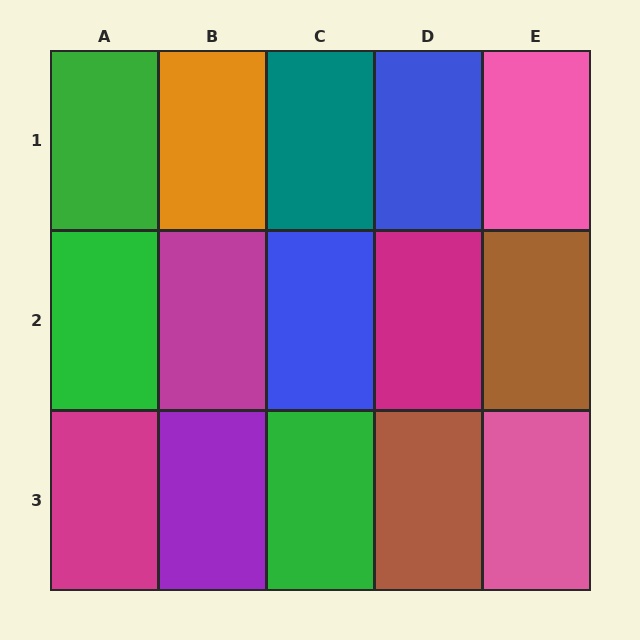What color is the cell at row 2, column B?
Magenta.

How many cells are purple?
1 cell is purple.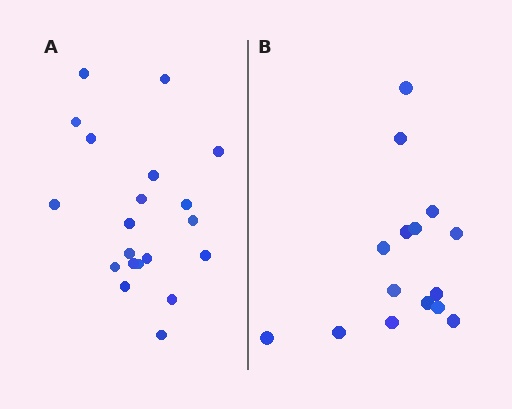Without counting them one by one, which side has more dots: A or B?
Region A (the left region) has more dots.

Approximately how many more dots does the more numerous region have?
Region A has about 5 more dots than region B.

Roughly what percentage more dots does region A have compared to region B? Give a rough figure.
About 35% more.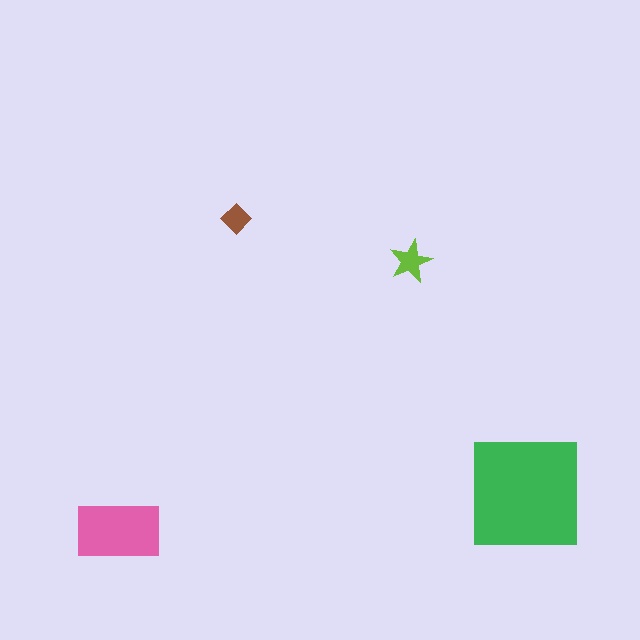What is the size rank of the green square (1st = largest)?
1st.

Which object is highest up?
The brown diamond is topmost.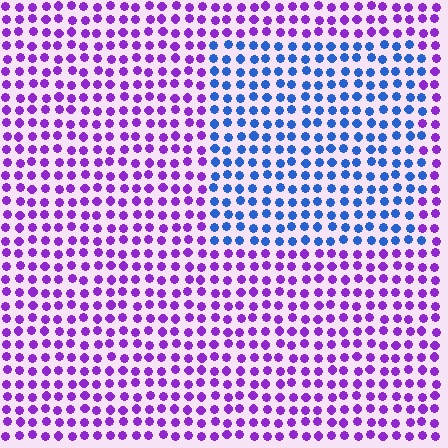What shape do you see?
I see a rectangle.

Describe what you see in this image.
The image is filled with small purple elements in a uniform arrangement. A rectangle-shaped region is visible where the elements are tinted to a slightly different hue, forming a subtle color boundary.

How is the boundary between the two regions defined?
The boundary is defined purely by a slight shift in hue (about 59 degrees). Spacing, size, and orientation are identical on both sides.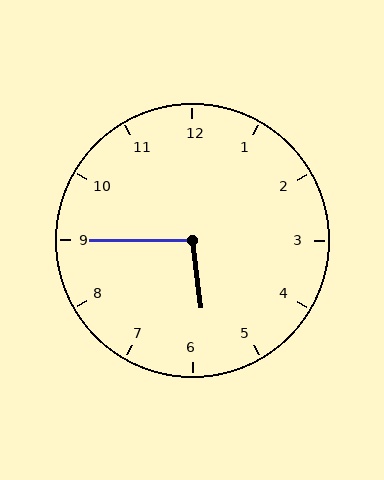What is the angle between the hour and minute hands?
Approximately 98 degrees.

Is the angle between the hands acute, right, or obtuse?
It is obtuse.